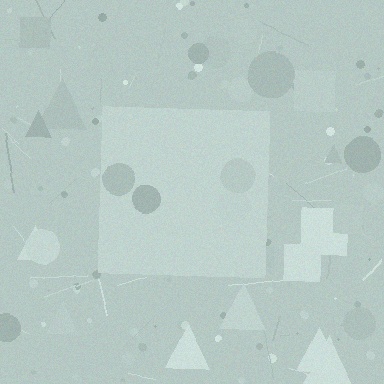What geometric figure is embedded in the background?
A square is embedded in the background.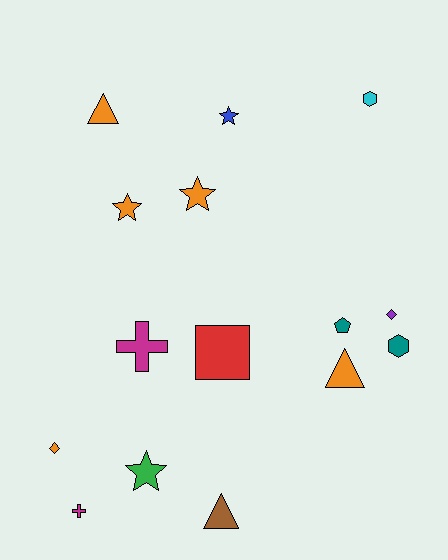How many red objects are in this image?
There is 1 red object.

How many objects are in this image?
There are 15 objects.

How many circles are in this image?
There are no circles.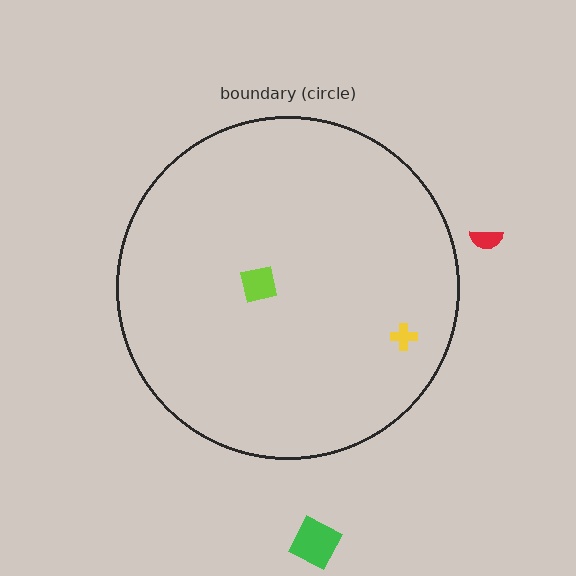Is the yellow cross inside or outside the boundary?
Inside.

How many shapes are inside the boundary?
2 inside, 2 outside.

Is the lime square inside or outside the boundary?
Inside.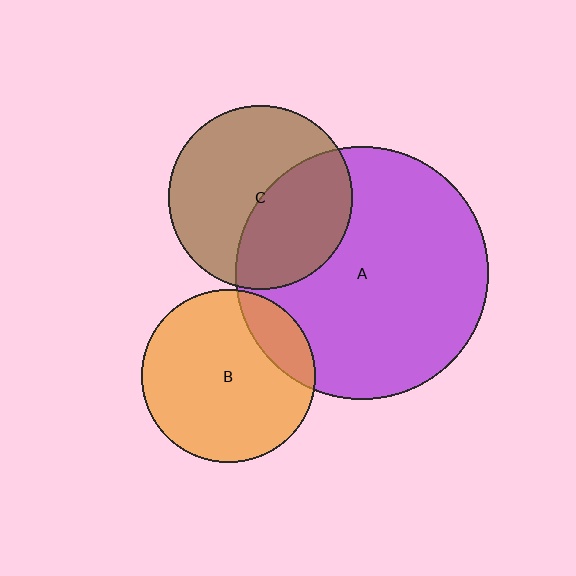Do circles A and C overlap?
Yes.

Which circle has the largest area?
Circle A (purple).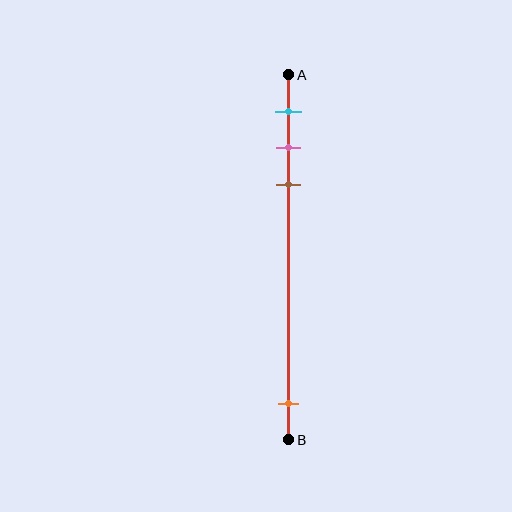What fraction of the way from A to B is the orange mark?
The orange mark is approximately 90% (0.9) of the way from A to B.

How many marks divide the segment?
There are 4 marks dividing the segment.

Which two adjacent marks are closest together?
The pink and brown marks are the closest adjacent pair.